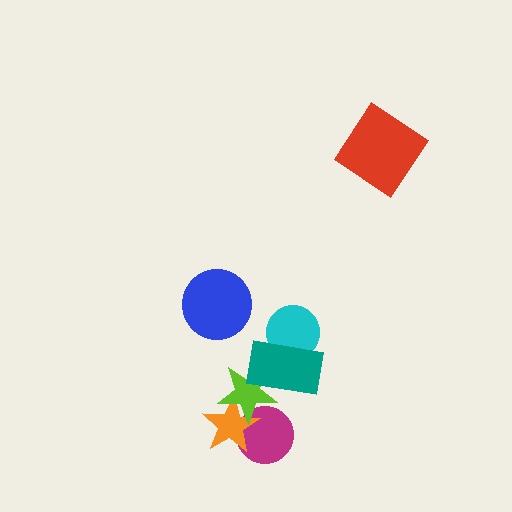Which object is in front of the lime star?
The teal rectangle is in front of the lime star.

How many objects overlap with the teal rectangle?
2 objects overlap with the teal rectangle.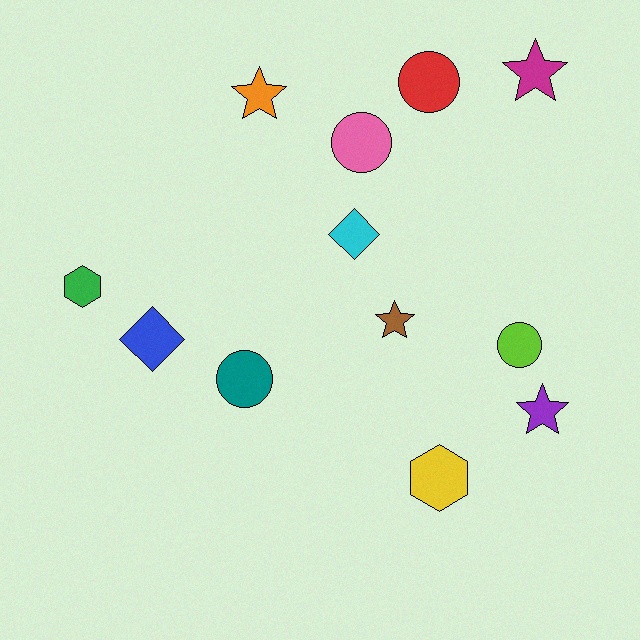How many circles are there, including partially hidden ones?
There are 4 circles.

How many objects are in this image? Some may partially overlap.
There are 12 objects.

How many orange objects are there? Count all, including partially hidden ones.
There is 1 orange object.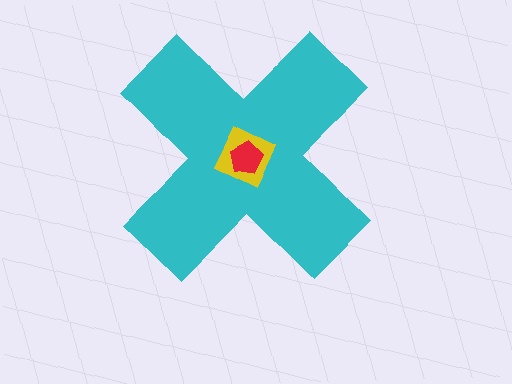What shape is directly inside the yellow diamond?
The red pentagon.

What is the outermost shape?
The cyan cross.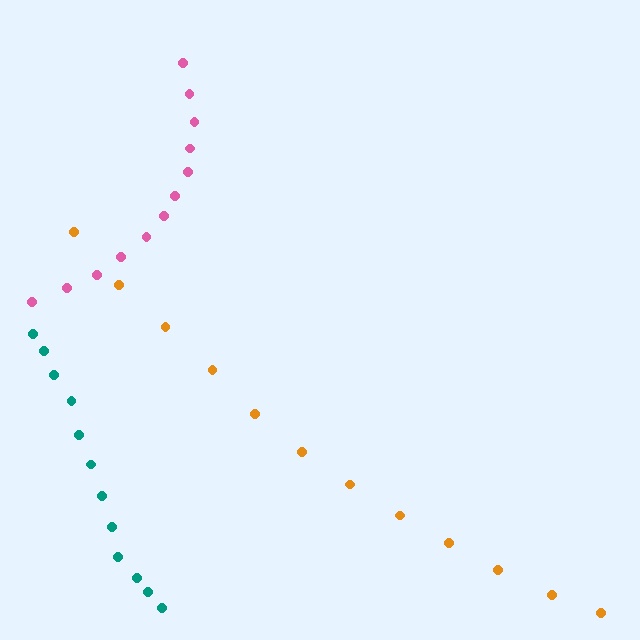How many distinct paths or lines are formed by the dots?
There are 3 distinct paths.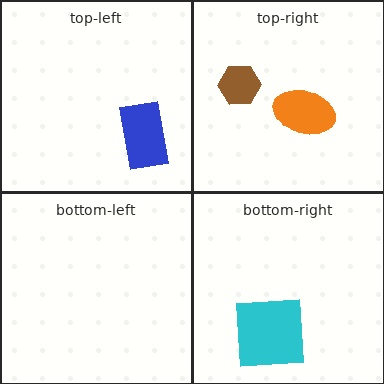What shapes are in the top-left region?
The blue rectangle.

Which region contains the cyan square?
The bottom-right region.